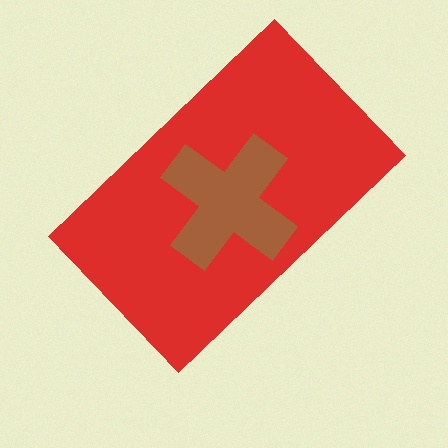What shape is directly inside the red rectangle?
The brown cross.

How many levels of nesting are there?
2.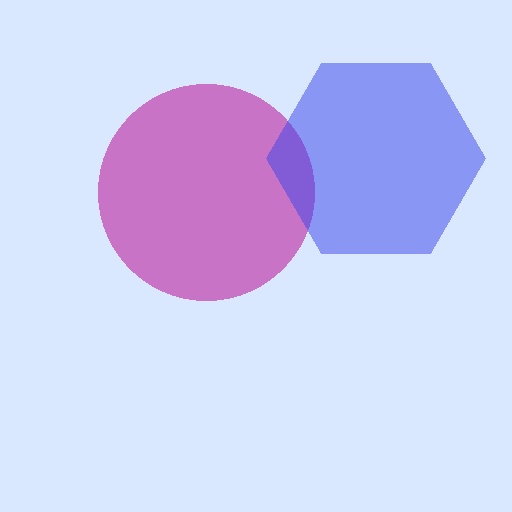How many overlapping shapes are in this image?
There are 2 overlapping shapes in the image.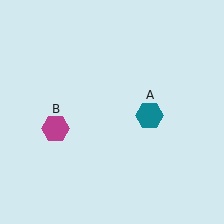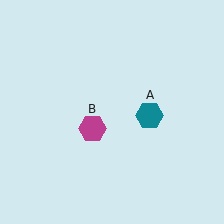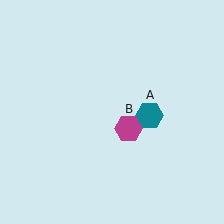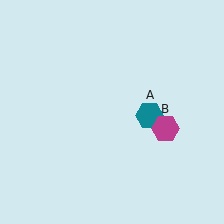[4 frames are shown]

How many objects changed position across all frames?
1 object changed position: magenta hexagon (object B).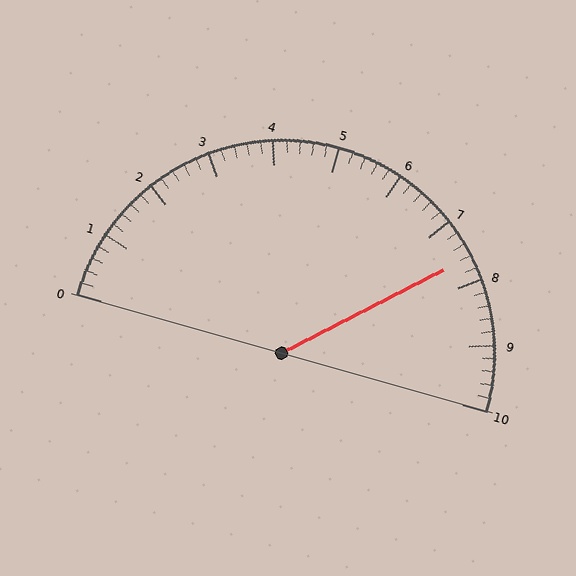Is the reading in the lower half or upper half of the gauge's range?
The reading is in the upper half of the range (0 to 10).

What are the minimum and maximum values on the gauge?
The gauge ranges from 0 to 10.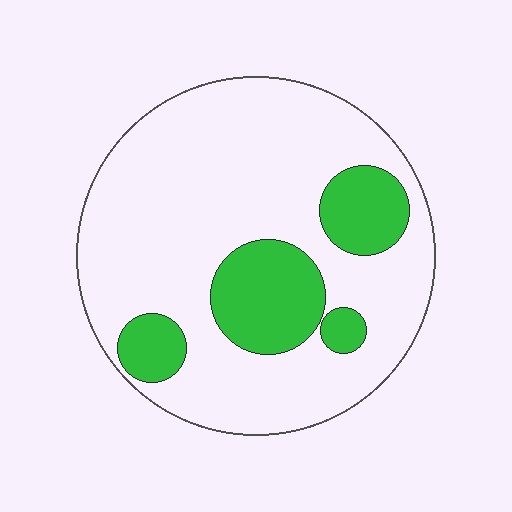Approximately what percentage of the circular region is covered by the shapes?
Approximately 20%.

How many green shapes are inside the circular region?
4.